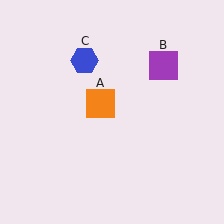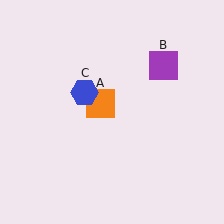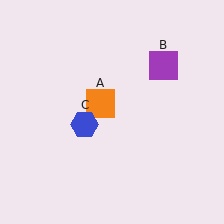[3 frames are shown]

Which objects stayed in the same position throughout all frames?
Orange square (object A) and purple square (object B) remained stationary.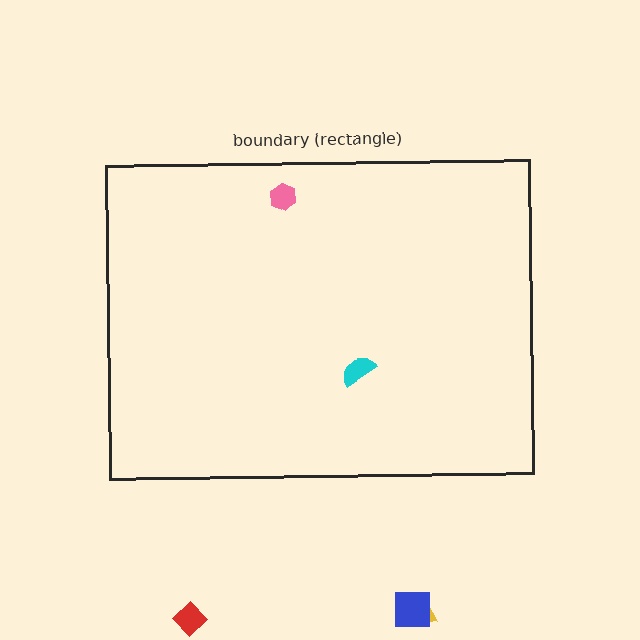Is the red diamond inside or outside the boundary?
Outside.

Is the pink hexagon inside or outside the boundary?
Inside.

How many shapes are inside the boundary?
2 inside, 3 outside.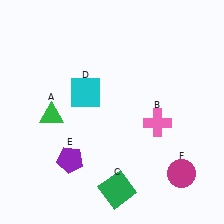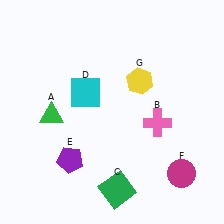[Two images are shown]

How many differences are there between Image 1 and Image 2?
There is 1 difference between the two images.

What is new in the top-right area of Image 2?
A yellow hexagon (G) was added in the top-right area of Image 2.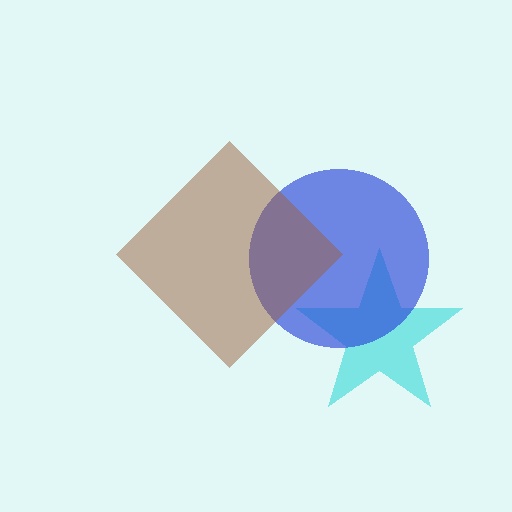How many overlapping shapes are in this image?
There are 3 overlapping shapes in the image.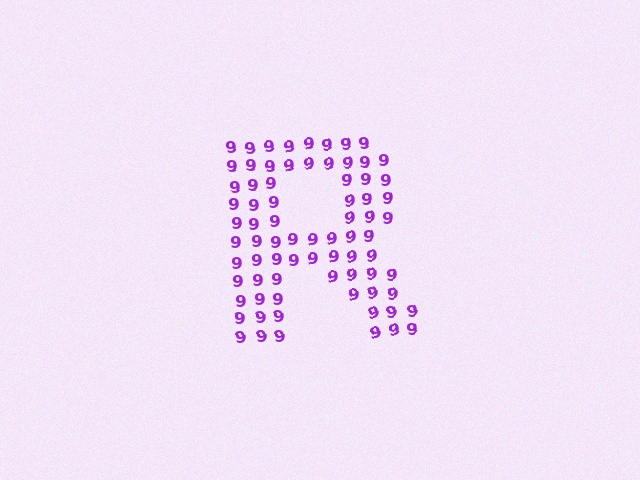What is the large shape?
The large shape is the letter R.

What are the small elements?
The small elements are digit 9's.